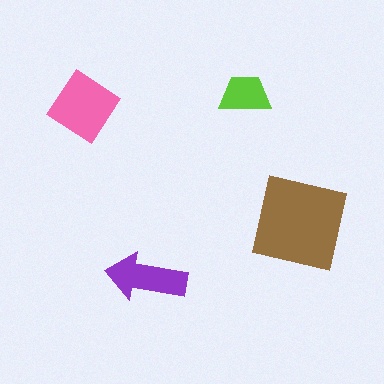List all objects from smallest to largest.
The lime trapezoid, the purple arrow, the pink diamond, the brown square.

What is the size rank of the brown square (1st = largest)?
1st.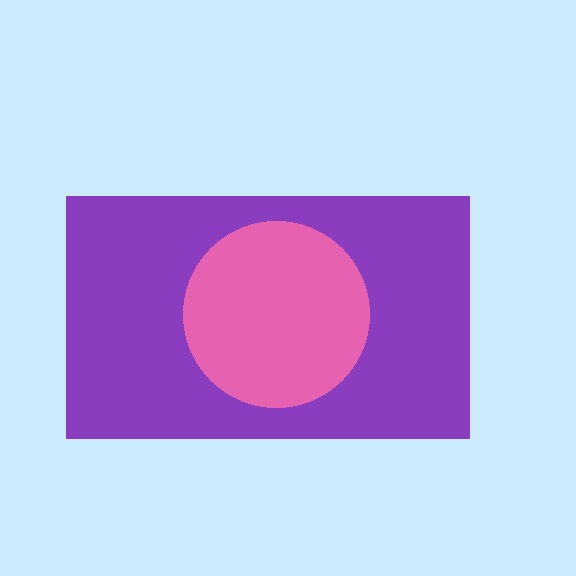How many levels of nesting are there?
2.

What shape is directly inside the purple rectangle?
The pink circle.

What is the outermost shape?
The purple rectangle.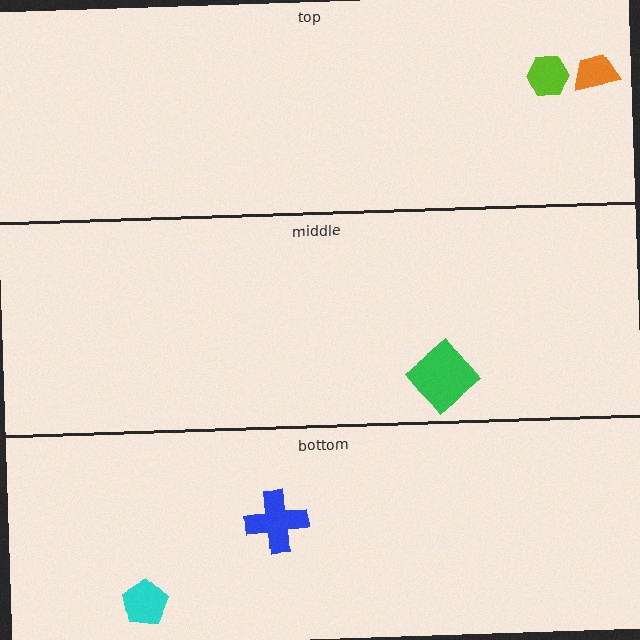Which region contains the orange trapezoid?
The top region.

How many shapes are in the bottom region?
2.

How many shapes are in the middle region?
1.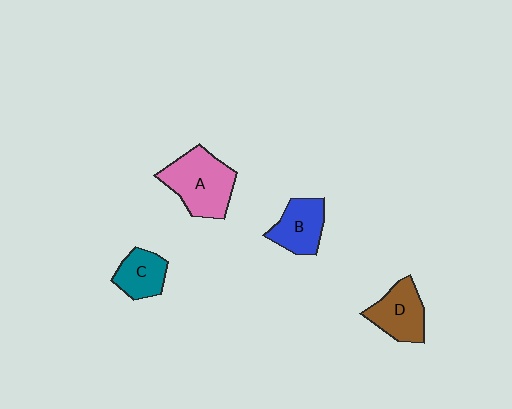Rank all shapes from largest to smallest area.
From largest to smallest: A (pink), D (brown), B (blue), C (teal).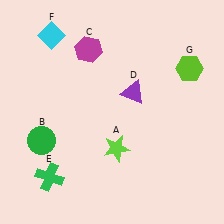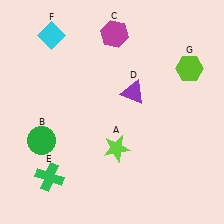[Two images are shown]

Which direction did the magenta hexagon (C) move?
The magenta hexagon (C) moved right.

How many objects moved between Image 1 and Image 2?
1 object moved between the two images.